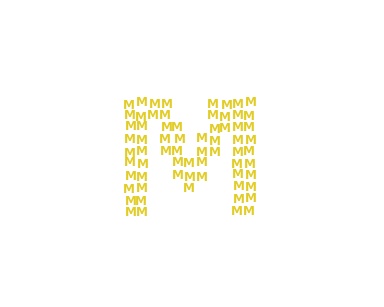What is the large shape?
The large shape is the letter M.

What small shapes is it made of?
It is made of small letter M's.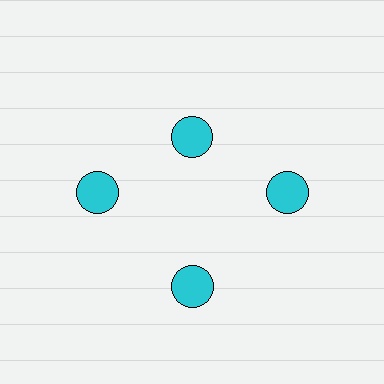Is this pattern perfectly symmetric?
No. The 4 cyan circles are arranged in a ring, but one element near the 12 o'clock position is pulled inward toward the center, breaking the 4-fold rotational symmetry.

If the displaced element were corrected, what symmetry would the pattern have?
It would have 4-fold rotational symmetry — the pattern would map onto itself every 90 degrees.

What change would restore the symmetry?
The symmetry would be restored by moving it outward, back onto the ring so that all 4 circles sit at equal angles and equal distance from the center.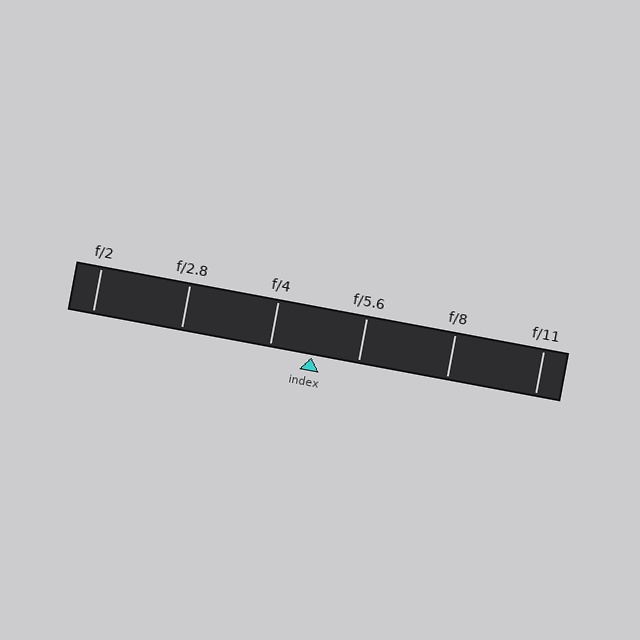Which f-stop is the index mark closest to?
The index mark is closest to f/4.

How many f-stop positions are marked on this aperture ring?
There are 6 f-stop positions marked.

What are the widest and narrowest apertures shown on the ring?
The widest aperture shown is f/2 and the narrowest is f/11.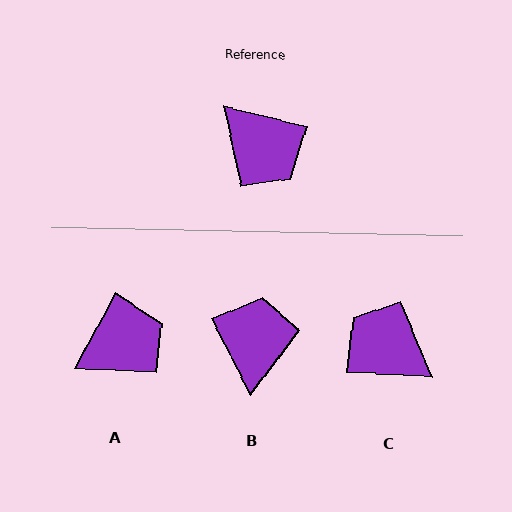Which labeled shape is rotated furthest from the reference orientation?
C, about 170 degrees away.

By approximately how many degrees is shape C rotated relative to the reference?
Approximately 170 degrees clockwise.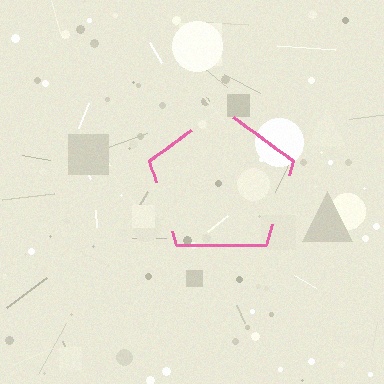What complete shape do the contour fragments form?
The contour fragments form a pentagon.